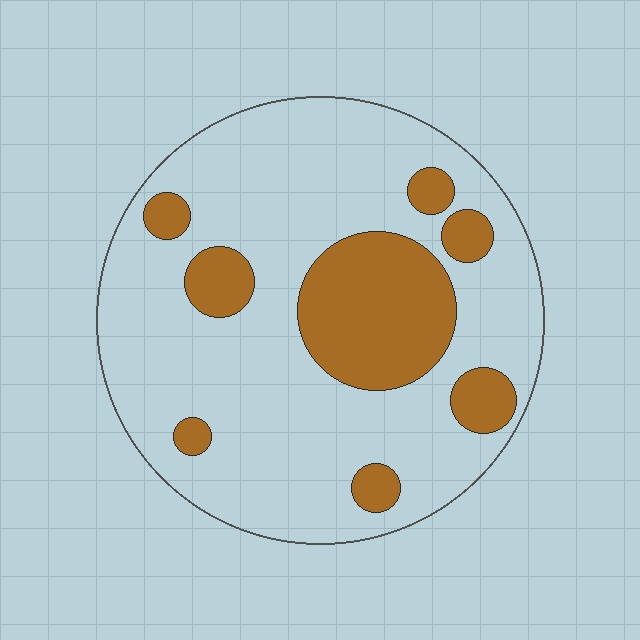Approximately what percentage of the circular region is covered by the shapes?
Approximately 25%.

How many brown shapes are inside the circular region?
8.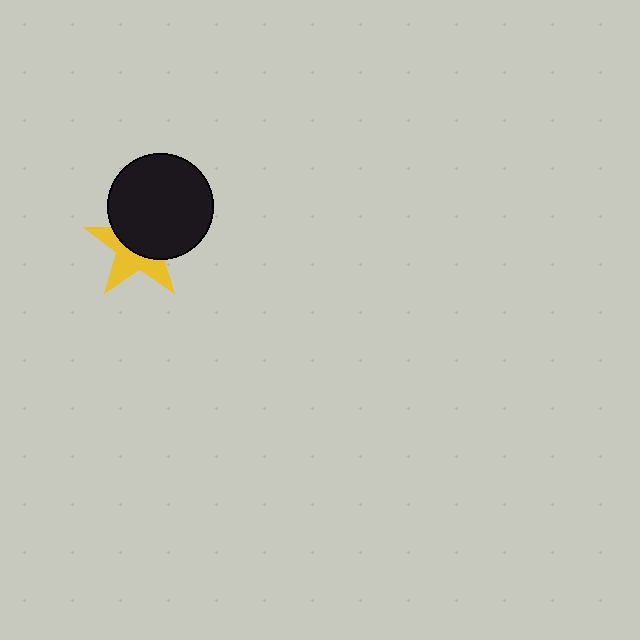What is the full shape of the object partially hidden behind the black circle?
The partially hidden object is a yellow star.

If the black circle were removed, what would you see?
You would see the complete yellow star.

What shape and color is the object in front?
The object in front is a black circle.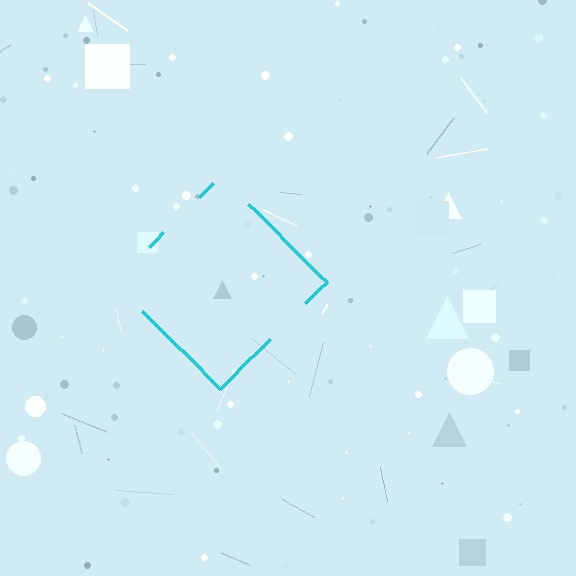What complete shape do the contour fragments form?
The contour fragments form a diamond.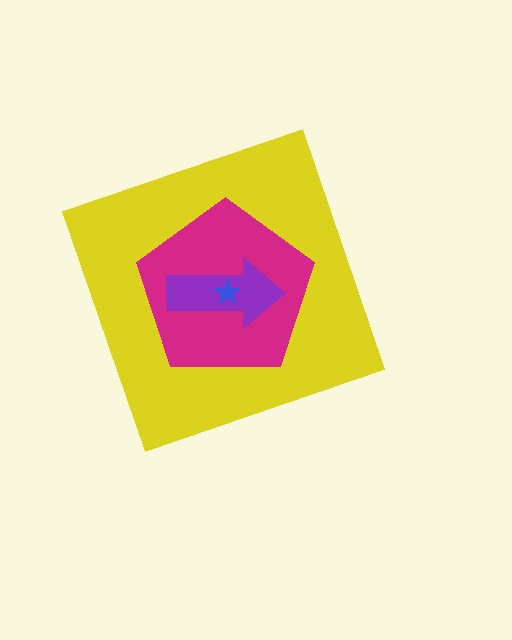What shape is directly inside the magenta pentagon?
The purple arrow.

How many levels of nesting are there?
4.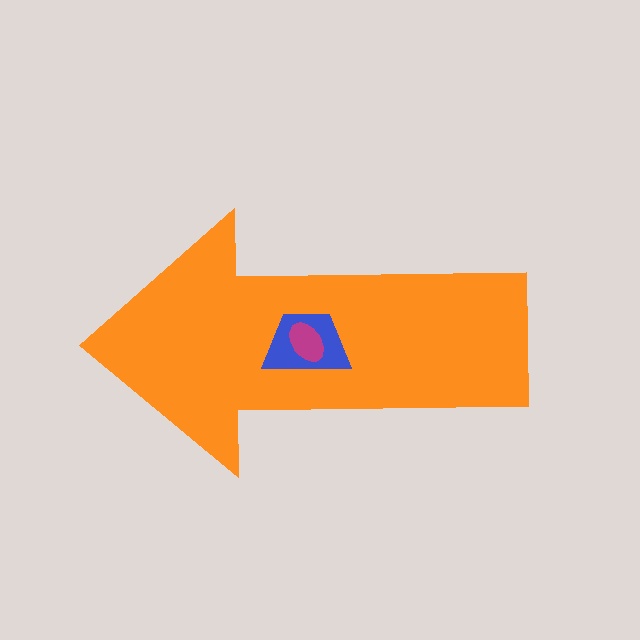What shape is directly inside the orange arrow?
The blue trapezoid.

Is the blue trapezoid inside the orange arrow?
Yes.